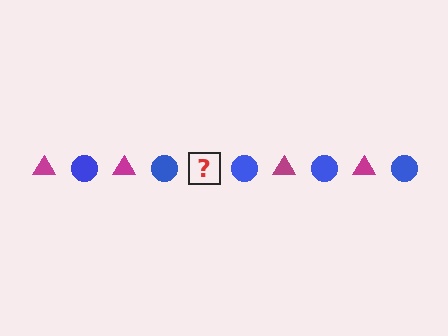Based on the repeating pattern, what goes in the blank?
The blank should be a magenta triangle.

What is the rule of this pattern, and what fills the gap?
The rule is that the pattern alternates between magenta triangle and blue circle. The gap should be filled with a magenta triangle.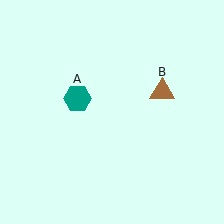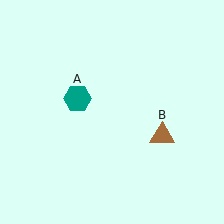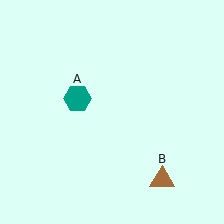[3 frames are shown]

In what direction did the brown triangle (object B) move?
The brown triangle (object B) moved down.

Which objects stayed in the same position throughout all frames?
Teal hexagon (object A) remained stationary.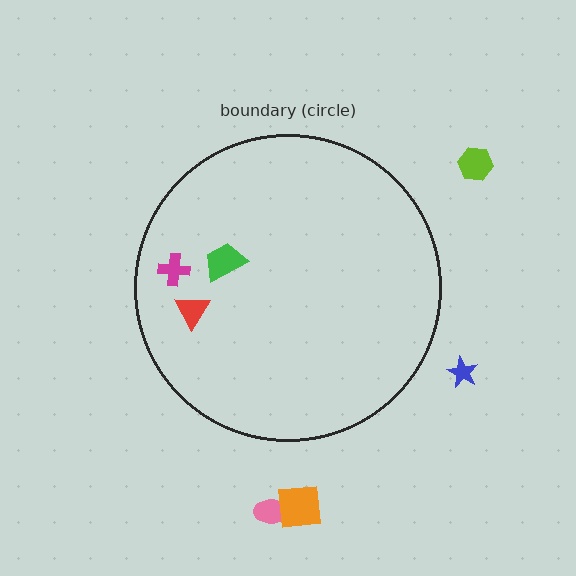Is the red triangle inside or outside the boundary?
Inside.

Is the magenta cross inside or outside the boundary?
Inside.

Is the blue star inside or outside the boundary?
Outside.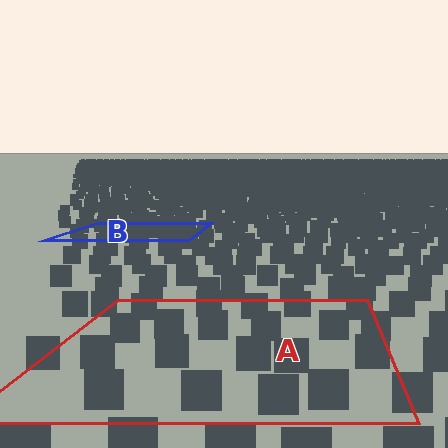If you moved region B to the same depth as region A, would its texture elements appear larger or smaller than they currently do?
They would appear larger. At a closer depth, the same texture elements are projected at a bigger on-screen size.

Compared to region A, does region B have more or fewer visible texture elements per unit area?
Region B has more texture elements per unit area — they are packed more densely because it is farther away.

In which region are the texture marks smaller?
The texture marks are smaller in region B, because it is farther away.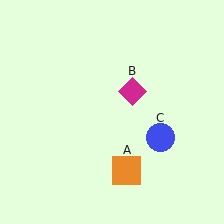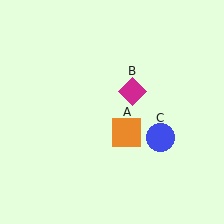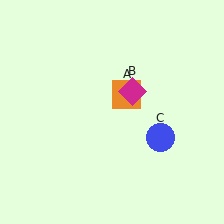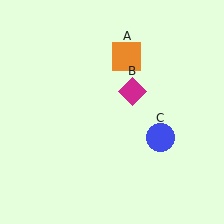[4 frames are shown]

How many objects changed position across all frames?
1 object changed position: orange square (object A).